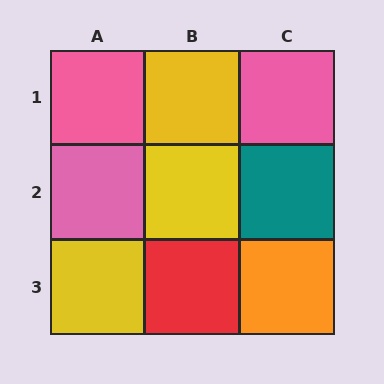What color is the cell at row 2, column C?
Teal.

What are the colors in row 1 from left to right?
Pink, yellow, pink.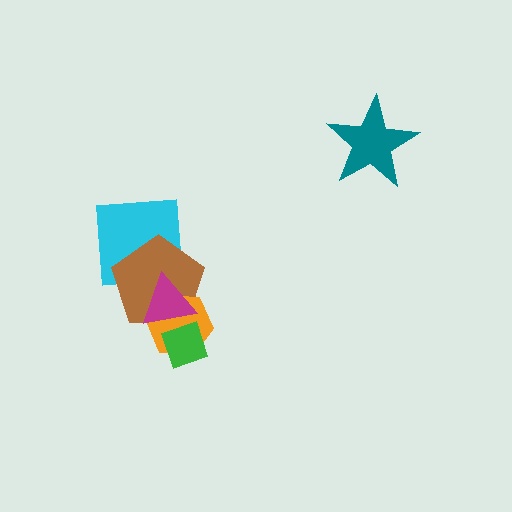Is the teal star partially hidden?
No, no other shape covers it.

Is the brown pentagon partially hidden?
Yes, it is partially covered by another shape.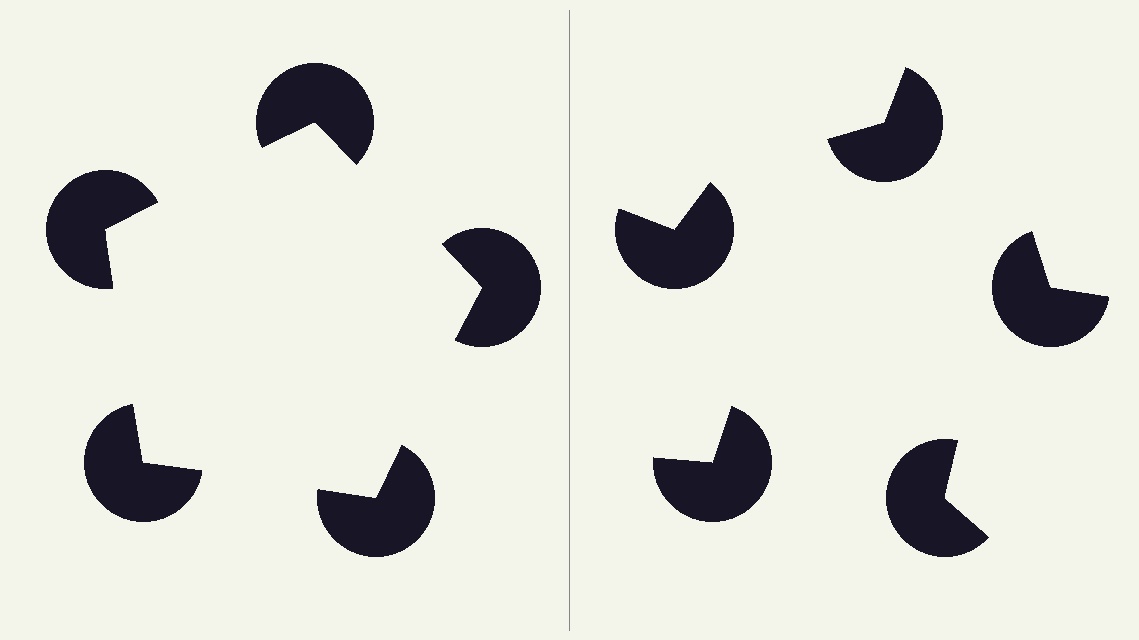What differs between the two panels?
The pac-man discs are positioned identically on both sides; only the wedge orientations differ. On the left they align to a pentagon; on the right they are misaligned.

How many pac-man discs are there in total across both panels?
10 — 5 on each side.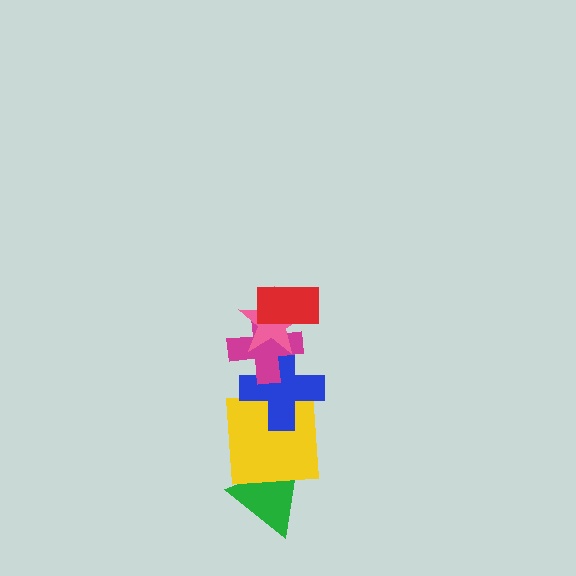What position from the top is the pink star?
The pink star is 2nd from the top.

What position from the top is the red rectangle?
The red rectangle is 1st from the top.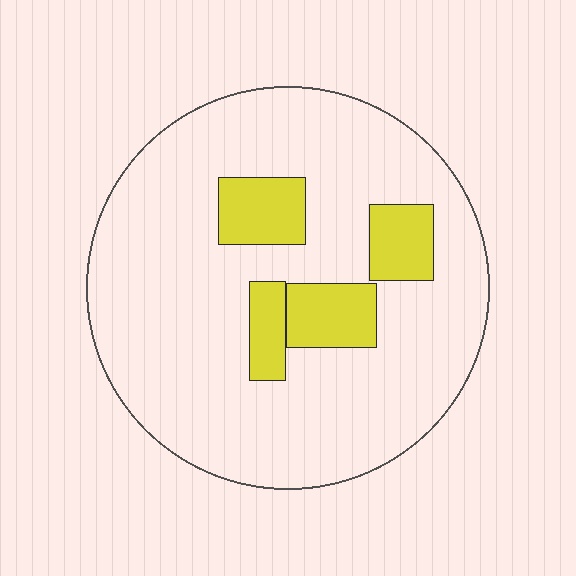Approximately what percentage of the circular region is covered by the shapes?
Approximately 15%.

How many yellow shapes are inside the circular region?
4.